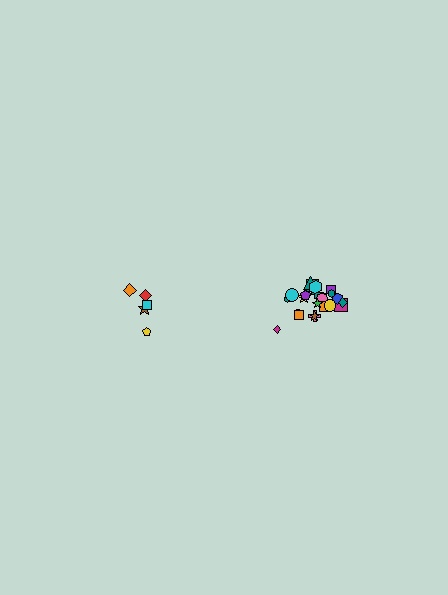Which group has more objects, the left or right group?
The right group.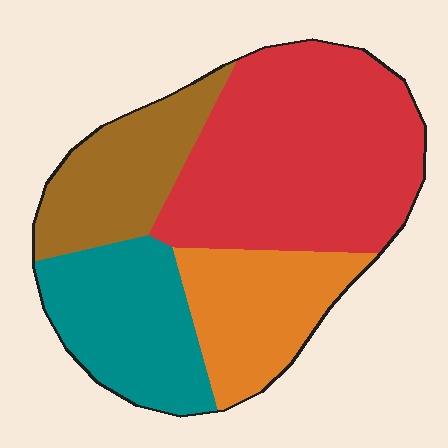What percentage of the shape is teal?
Teal covers around 20% of the shape.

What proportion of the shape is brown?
Brown takes up about one sixth (1/6) of the shape.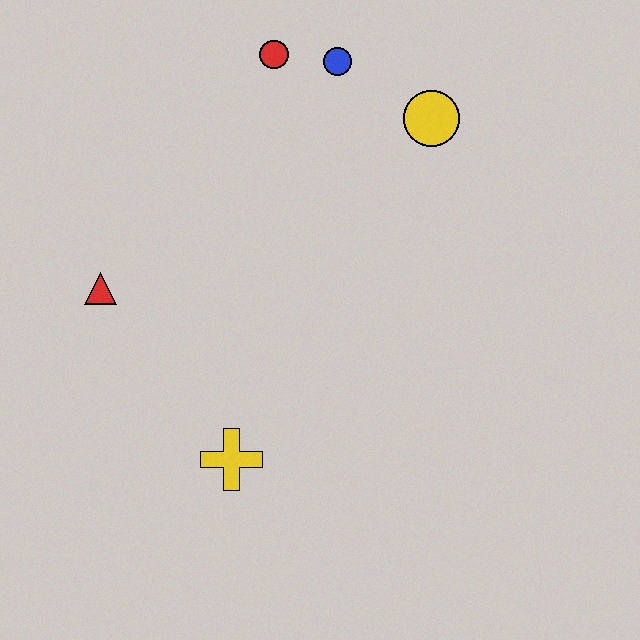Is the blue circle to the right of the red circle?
Yes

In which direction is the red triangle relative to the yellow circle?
The red triangle is to the left of the yellow circle.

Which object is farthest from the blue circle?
The yellow cross is farthest from the blue circle.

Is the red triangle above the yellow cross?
Yes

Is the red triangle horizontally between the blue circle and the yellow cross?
No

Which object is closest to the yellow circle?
The blue circle is closest to the yellow circle.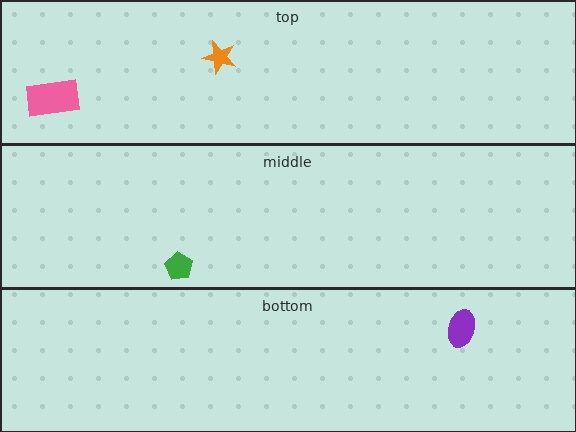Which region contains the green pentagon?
The middle region.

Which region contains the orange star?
The top region.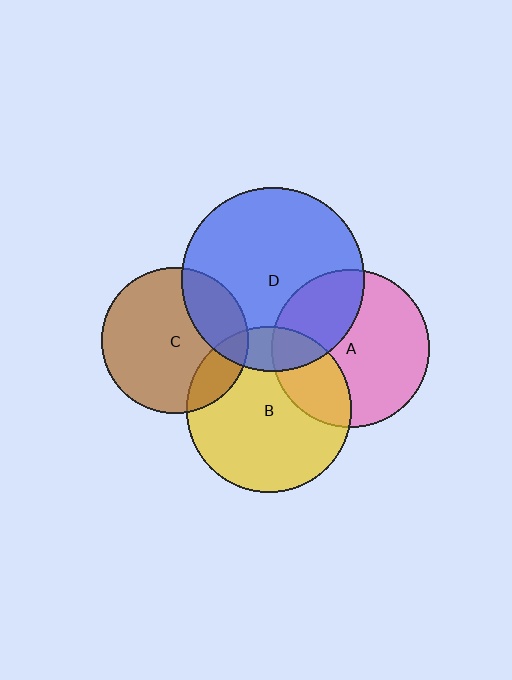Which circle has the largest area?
Circle D (blue).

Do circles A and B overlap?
Yes.